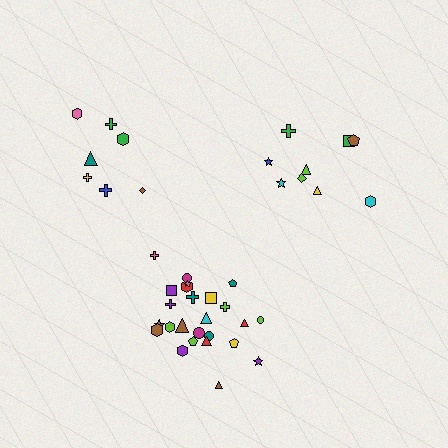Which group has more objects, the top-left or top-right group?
The top-right group.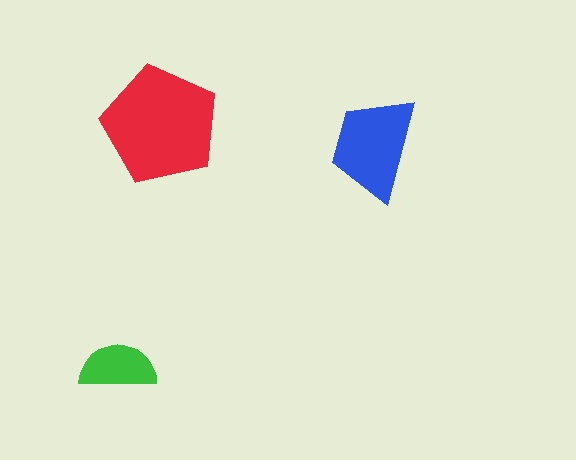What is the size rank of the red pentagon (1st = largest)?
1st.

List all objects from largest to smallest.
The red pentagon, the blue trapezoid, the green semicircle.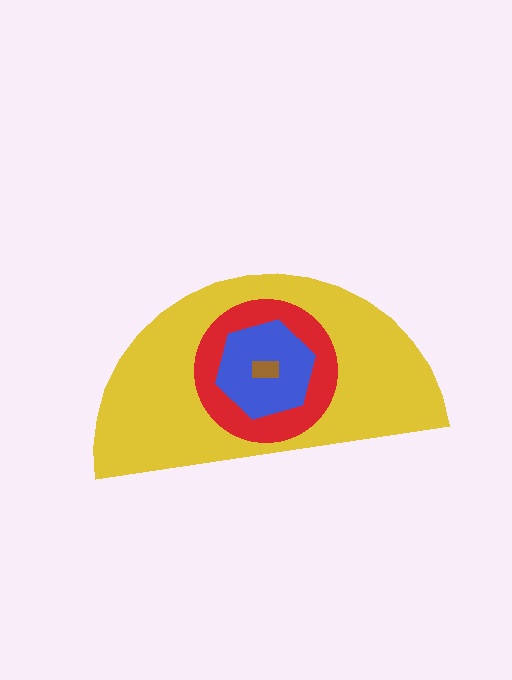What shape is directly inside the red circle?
The blue hexagon.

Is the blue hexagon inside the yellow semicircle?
Yes.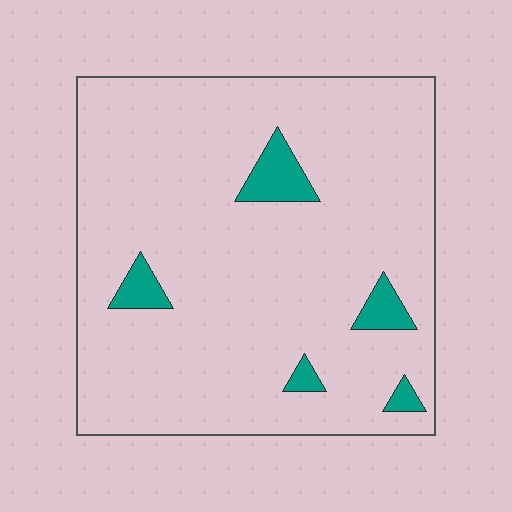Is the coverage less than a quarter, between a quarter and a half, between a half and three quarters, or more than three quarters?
Less than a quarter.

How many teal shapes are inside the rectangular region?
5.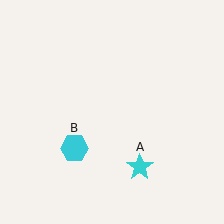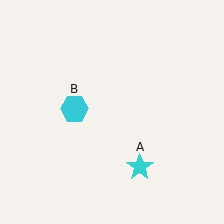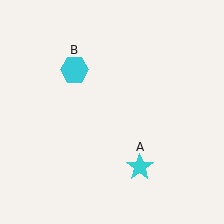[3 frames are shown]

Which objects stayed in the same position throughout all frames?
Cyan star (object A) remained stationary.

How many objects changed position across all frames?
1 object changed position: cyan hexagon (object B).